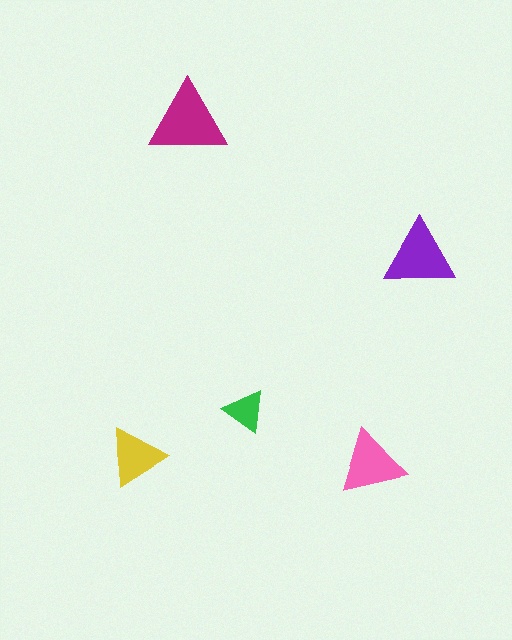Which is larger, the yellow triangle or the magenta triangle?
The magenta one.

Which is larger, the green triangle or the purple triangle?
The purple one.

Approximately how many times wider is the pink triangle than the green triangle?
About 1.5 times wider.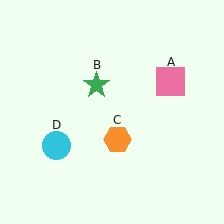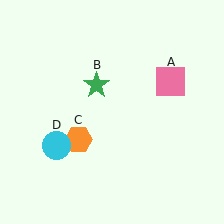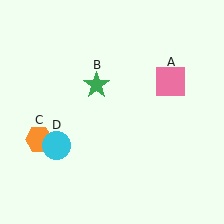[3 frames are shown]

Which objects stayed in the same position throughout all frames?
Pink square (object A) and green star (object B) and cyan circle (object D) remained stationary.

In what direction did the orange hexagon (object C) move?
The orange hexagon (object C) moved left.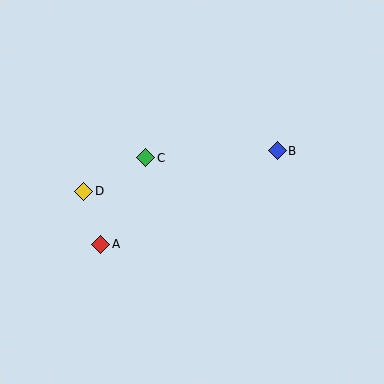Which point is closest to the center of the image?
Point C at (146, 158) is closest to the center.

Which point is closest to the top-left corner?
Point D is closest to the top-left corner.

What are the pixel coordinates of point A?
Point A is at (101, 244).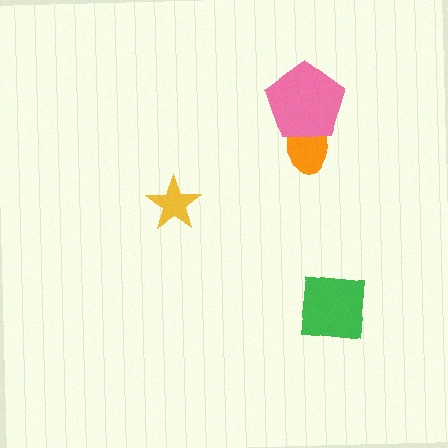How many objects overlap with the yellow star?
0 objects overlap with the yellow star.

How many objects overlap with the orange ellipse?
1 object overlaps with the orange ellipse.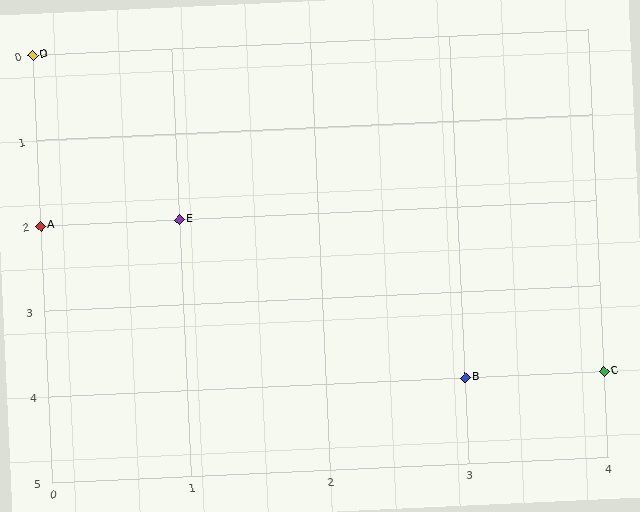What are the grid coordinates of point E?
Point E is at grid coordinates (1, 2).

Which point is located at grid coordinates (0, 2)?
Point A is at (0, 2).